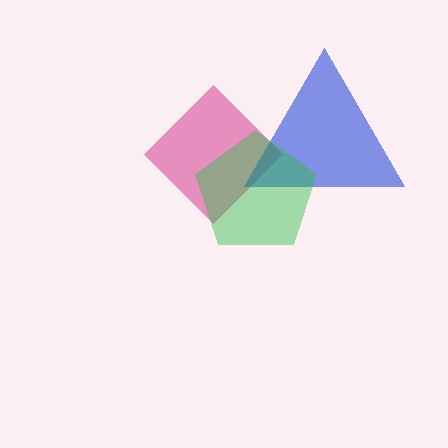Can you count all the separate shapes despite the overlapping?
Yes, there are 3 separate shapes.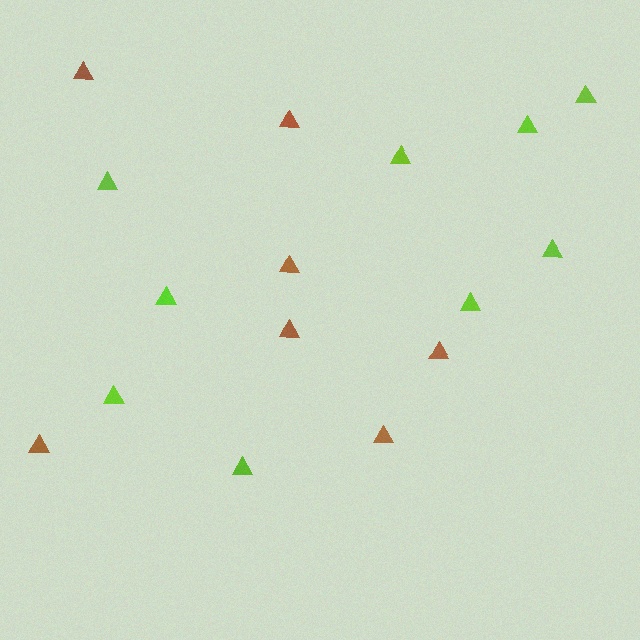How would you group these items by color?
There are 2 groups: one group of lime triangles (9) and one group of brown triangles (7).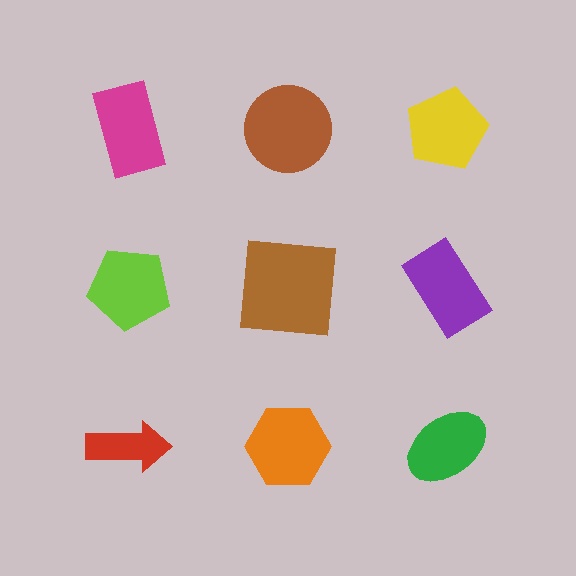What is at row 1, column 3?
A yellow pentagon.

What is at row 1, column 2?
A brown circle.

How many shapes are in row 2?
3 shapes.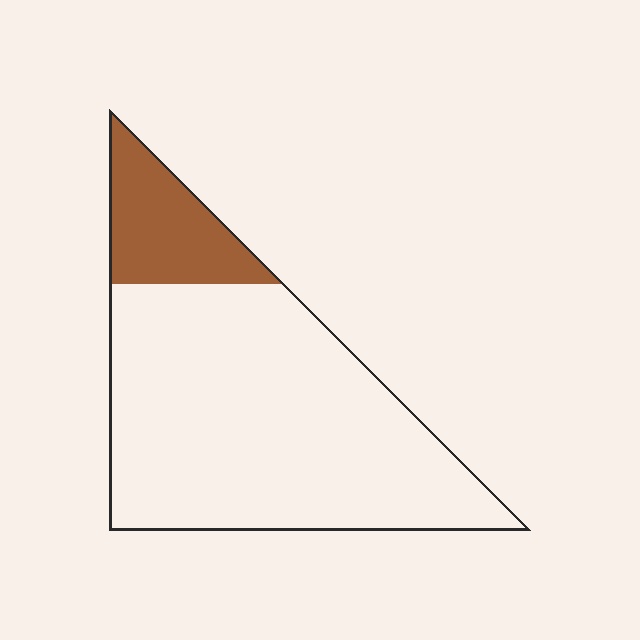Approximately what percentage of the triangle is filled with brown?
Approximately 15%.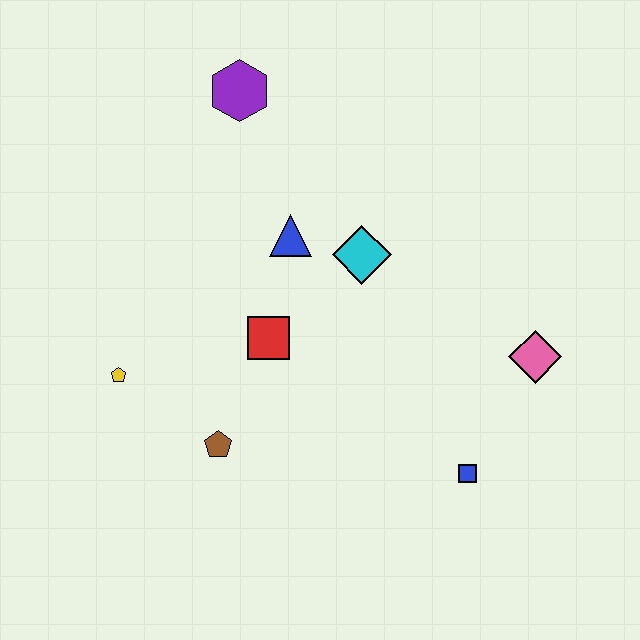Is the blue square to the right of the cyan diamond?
Yes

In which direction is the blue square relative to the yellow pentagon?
The blue square is to the right of the yellow pentagon.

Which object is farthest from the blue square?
The purple hexagon is farthest from the blue square.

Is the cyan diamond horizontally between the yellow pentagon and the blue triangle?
No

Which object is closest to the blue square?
The pink diamond is closest to the blue square.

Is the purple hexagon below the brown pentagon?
No